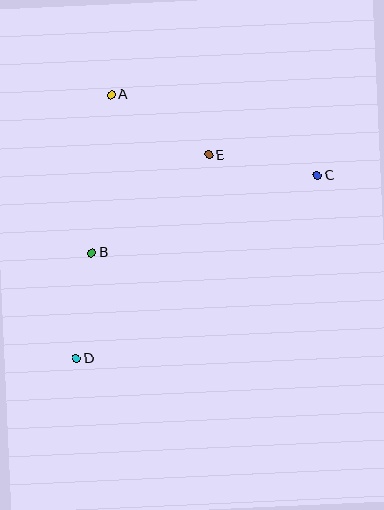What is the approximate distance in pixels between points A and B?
The distance between A and B is approximately 159 pixels.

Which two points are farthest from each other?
Points C and D are farthest from each other.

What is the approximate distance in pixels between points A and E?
The distance between A and E is approximately 115 pixels.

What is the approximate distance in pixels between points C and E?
The distance between C and E is approximately 111 pixels.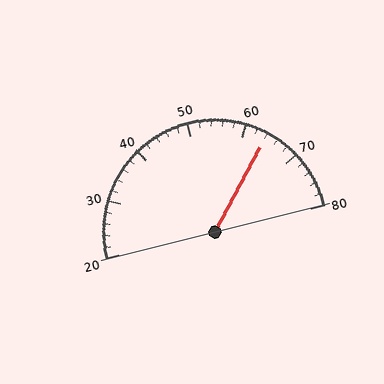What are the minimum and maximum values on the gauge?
The gauge ranges from 20 to 80.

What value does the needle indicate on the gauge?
The needle indicates approximately 64.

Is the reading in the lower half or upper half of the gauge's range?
The reading is in the upper half of the range (20 to 80).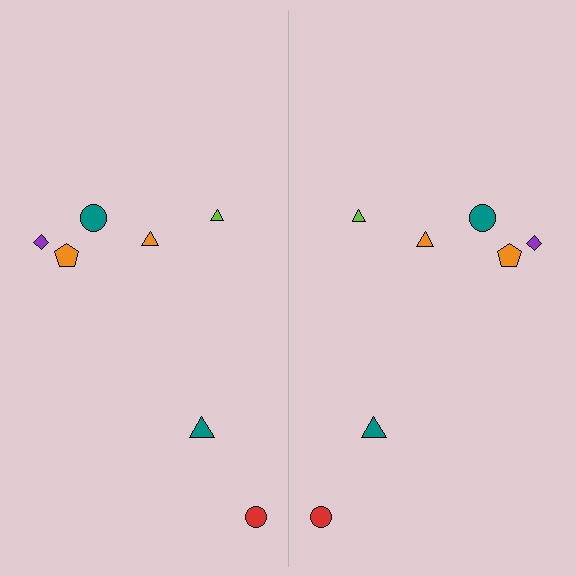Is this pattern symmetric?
Yes, this pattern has bilateral (reflection) symmetry.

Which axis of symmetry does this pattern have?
The pattern has a vertical axis of symmetry running through the center of the image.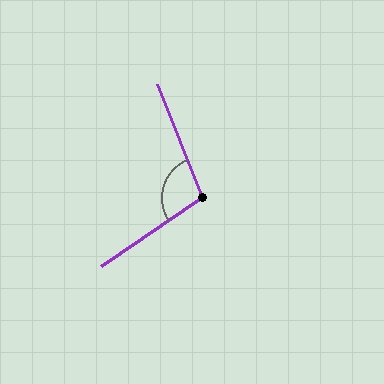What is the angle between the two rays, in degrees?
Approximately 102 degrees.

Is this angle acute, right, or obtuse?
It is obtuse.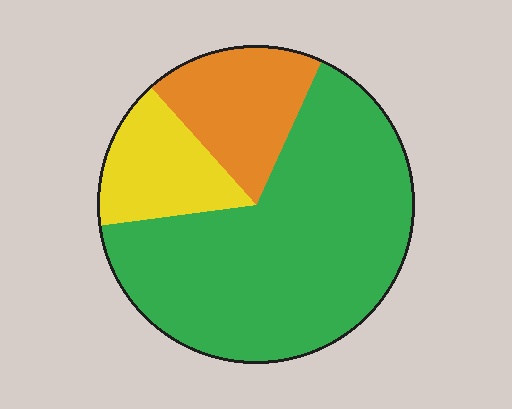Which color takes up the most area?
Green, at roughly 65%.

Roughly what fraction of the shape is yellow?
Yellow takes up about one sixth (1/6) of the shape.